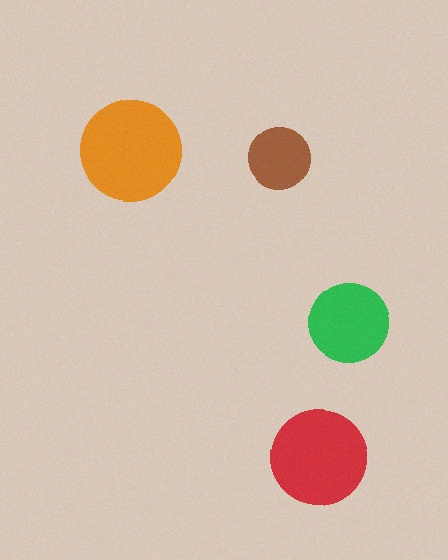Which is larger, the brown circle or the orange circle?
The orange one.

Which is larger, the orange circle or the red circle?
The orange one.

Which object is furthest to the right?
The green circle is rightmost.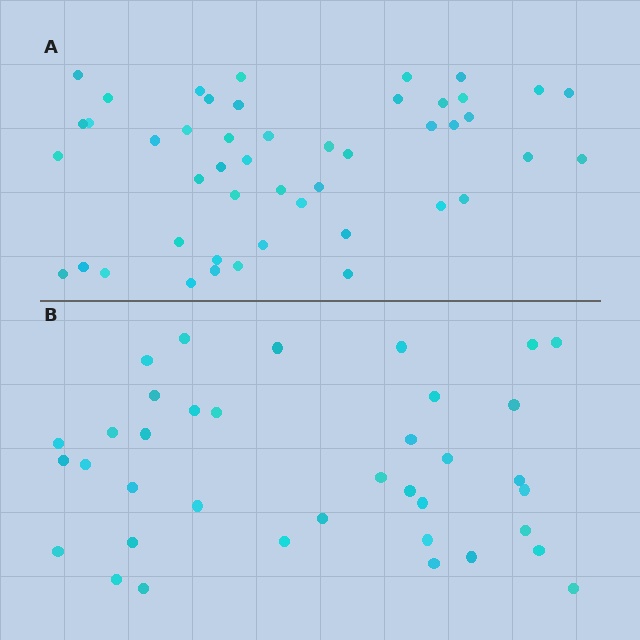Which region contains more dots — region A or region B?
Region A (the top region) has more dots.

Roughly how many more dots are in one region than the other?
Region A has roughly 10 or so more dots than region B.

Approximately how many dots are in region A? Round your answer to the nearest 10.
About 50 dots. (The exact count is 47, which rounds to 50.)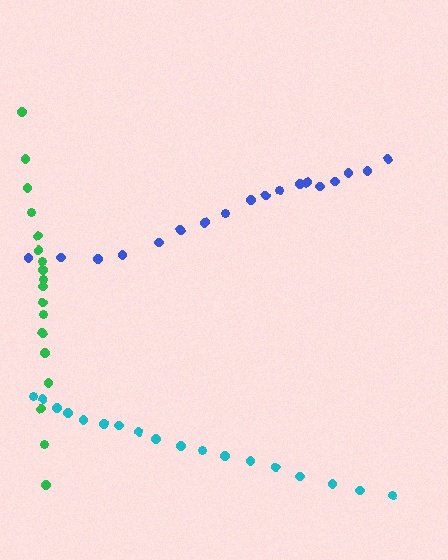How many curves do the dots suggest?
There are 3 distinct paths.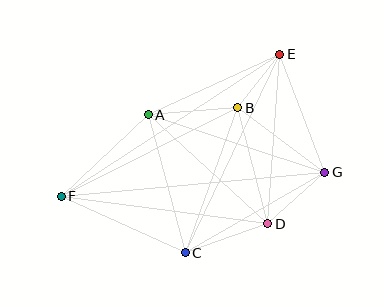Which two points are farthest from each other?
Points F and G are farthest from each other.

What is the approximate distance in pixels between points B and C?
The distance between B and C is approximately 154 pixels.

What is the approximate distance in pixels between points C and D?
The distance between C and D is approximately 88 pixels.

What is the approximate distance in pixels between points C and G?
The distance between C and G is approximately 161 pixels.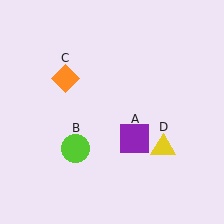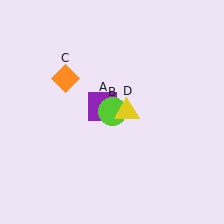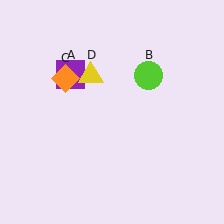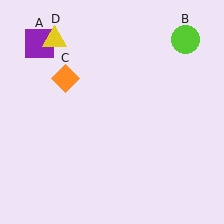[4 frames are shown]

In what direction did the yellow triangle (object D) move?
The yellow triangle (object D) moved up and to the left.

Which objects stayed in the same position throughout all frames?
Orange diamond (object C) remained stationary.